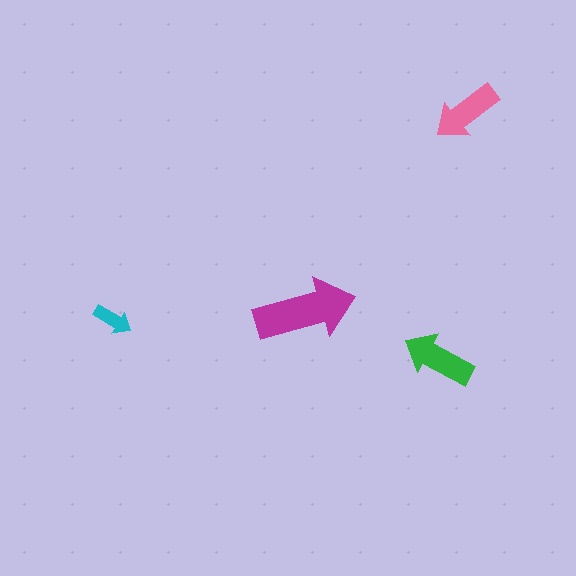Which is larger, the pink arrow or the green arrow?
The green one.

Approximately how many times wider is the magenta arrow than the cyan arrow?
About 2.5 times wider.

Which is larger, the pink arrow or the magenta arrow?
The magenta one.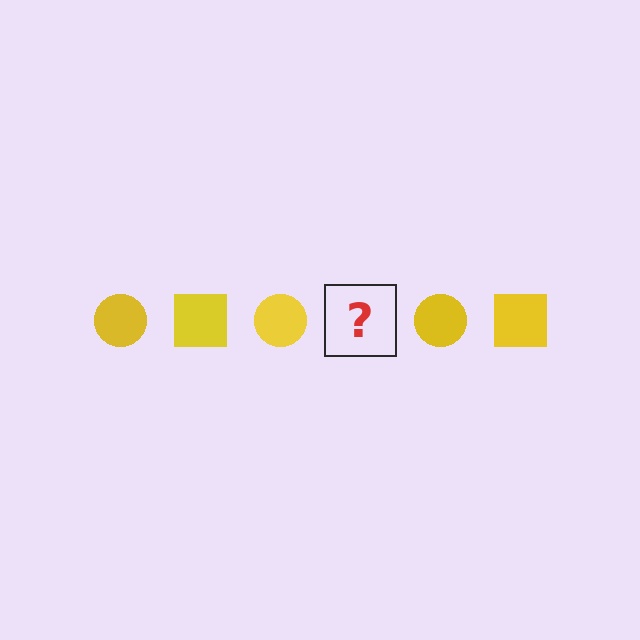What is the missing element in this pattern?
The missing element is a yellow square.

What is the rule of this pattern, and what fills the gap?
The rule is that the pattern cycles through circle, square shapes in yellow. The gap should be filled with a yellow square.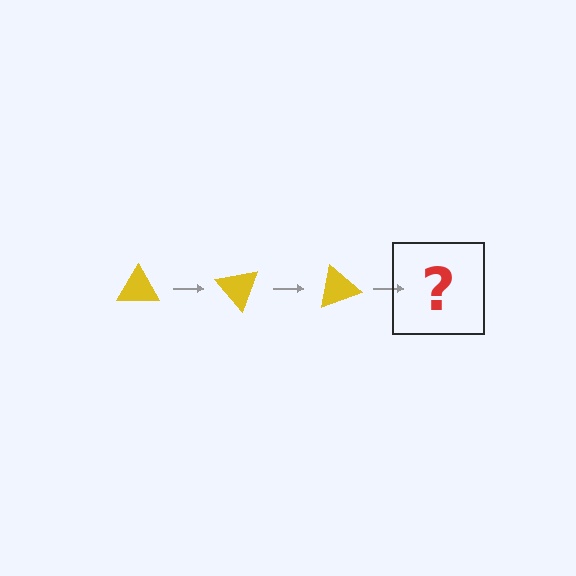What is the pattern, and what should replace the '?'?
The pattern is that the triangle rotates 50 degrees each step. The '?' should be a yellow triangle rotated 150 degrees.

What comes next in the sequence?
The next element should be a yellow triangle rotated 150 degrees.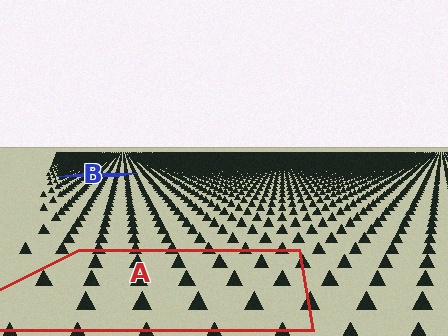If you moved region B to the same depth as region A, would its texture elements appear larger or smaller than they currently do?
They would appear larger. At a closer depth, the same texture elements are projected at a bigger on-screen size.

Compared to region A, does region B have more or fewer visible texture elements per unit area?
Region B has more texture elements per unit area — they are packed more densely because it is farther away.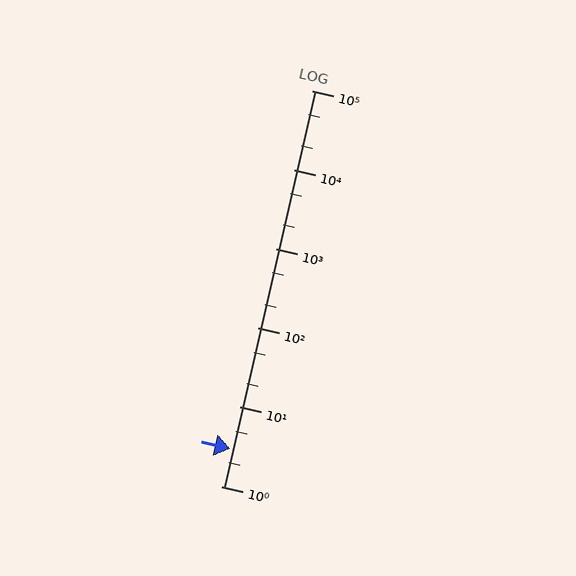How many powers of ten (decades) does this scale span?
The scale spans 5 decades, from 1 to 100000.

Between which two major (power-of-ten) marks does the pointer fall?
The pointer is between 1 and 10.